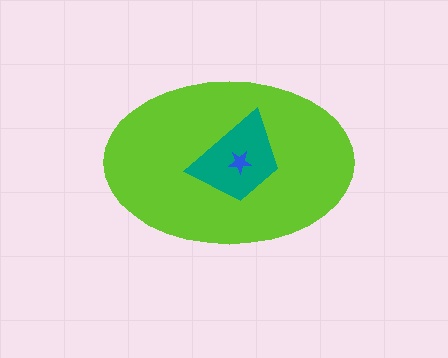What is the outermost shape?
The lime ellipse.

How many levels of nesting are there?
3.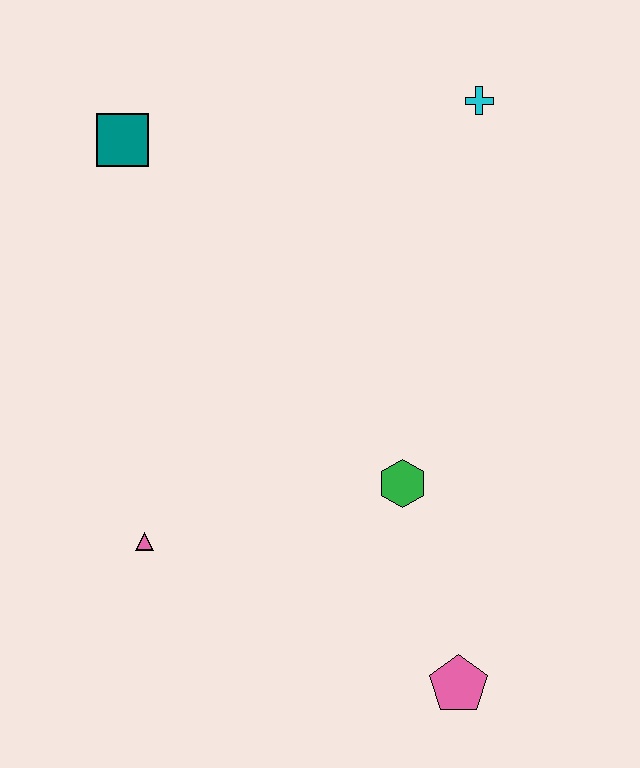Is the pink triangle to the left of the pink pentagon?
Yes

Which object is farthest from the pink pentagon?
The teal square is farthest from the pink pentagon.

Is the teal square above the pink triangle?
Yes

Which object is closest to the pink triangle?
The green hexagon is closest to the pink triangle.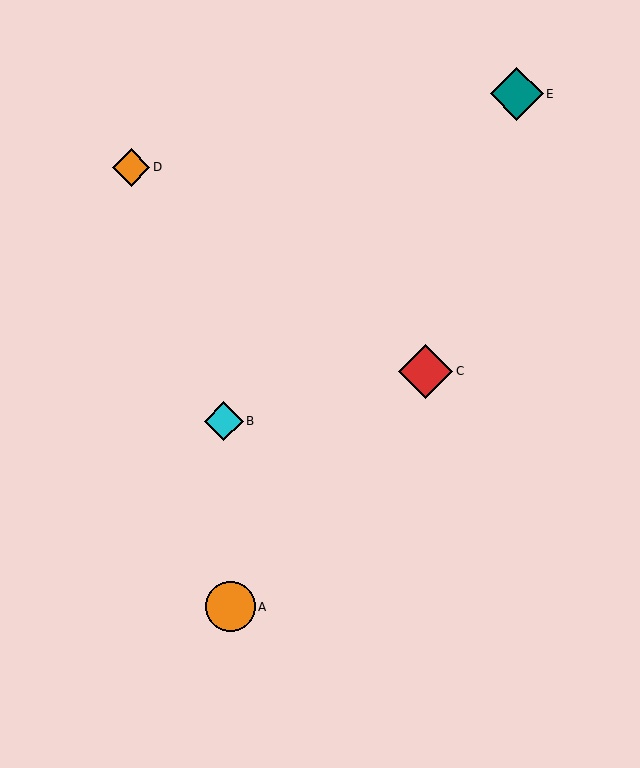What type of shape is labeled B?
Shape B is a cyan diamond.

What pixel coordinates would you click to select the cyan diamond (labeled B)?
Click at (224, 421) to select the cyan diamond B.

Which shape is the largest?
The red diamond (labeled C) is the largest.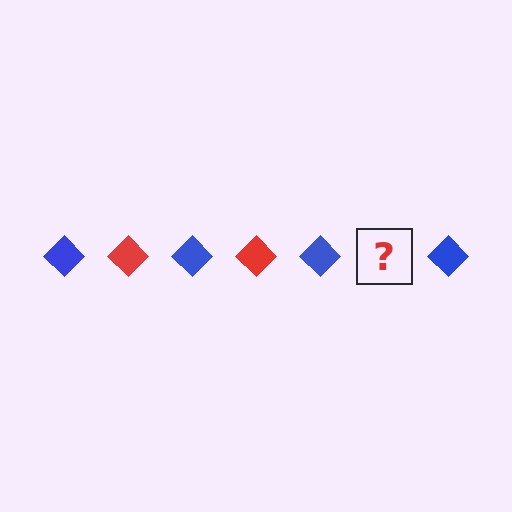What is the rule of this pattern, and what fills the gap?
The rule is that the pattern cycles through blue, red diamonds. The gap should be filled with a red diamond.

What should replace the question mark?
The question mark should be replaced with a red diamond.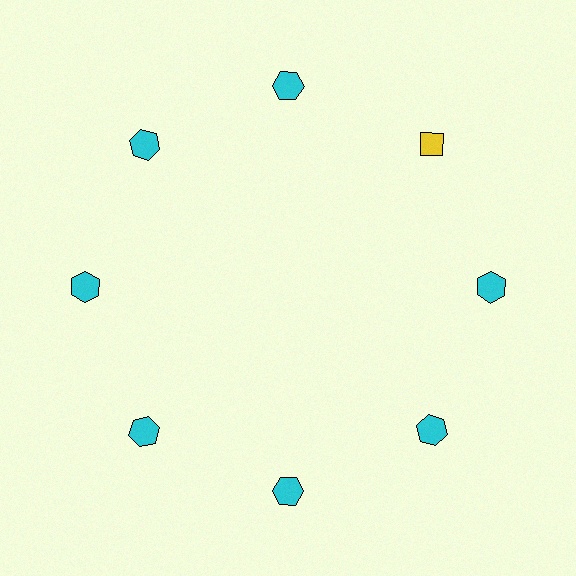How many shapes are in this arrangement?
There are 8 shapes arranged in a ring pattern.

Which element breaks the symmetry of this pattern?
The yellow diamond at roughly the 2 o'clock position breaks the symmetry. All other shapes are cyan hexagons.